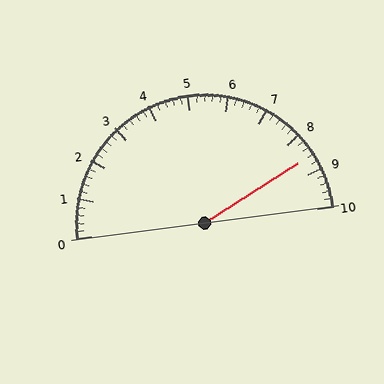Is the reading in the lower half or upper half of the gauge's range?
The reading is in the upper half of the range (0 to 10).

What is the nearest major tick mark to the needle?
The nearest major tick mark is 9.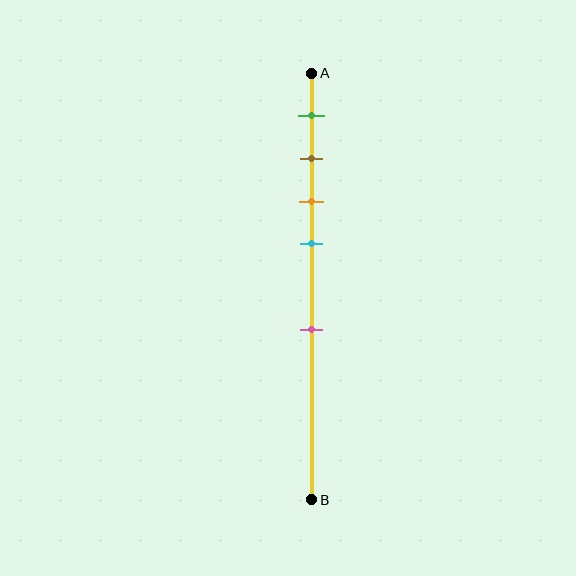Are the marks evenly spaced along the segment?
No, the marks are not evenly spaced.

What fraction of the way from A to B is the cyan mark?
The cyan mark is approximately 40% (0.4) of the way from A to B.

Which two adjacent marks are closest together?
The brown and orange marks are the closest adjacent pair.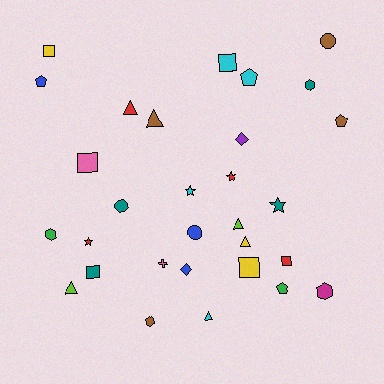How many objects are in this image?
There are 30 objects.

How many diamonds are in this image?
There are 2 diamonds.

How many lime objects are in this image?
There are 2 lime objects.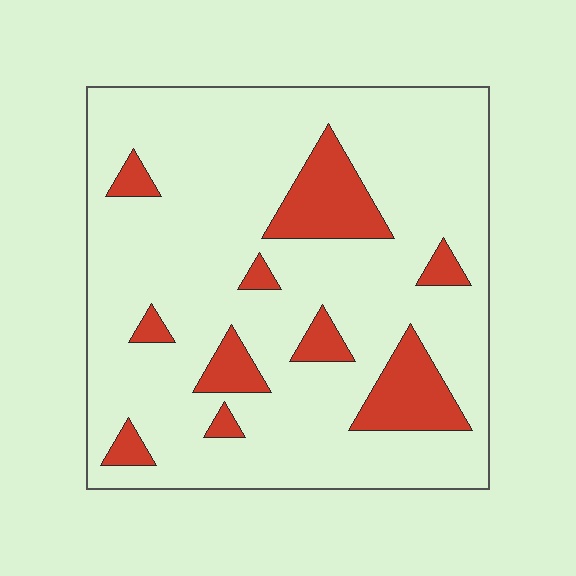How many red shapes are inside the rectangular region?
10.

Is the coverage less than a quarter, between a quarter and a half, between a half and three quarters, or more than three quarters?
Less than a quarter.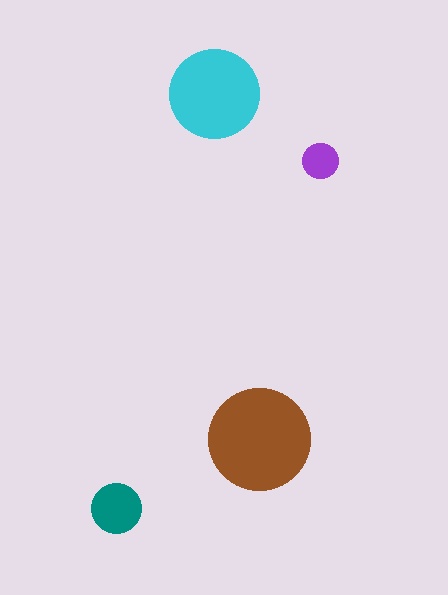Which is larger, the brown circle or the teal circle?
The brown one.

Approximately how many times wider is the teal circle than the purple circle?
About 1.5 times wider.